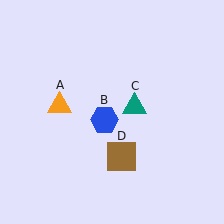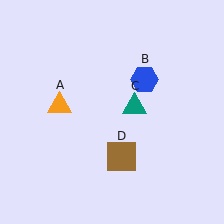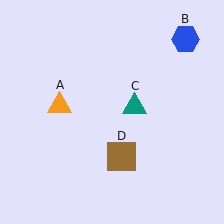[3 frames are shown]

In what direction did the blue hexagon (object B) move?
The blue hexagon (object B) moved up and to the right.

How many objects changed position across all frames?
1 object changed position: blue hexagon (object B).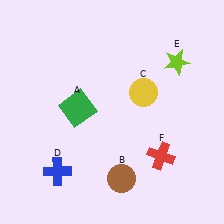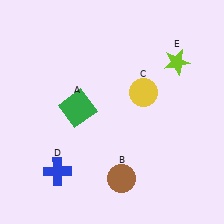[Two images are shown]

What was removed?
The red cross (F) was removed in Image 2.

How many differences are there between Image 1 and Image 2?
There is 1 difference between the two images.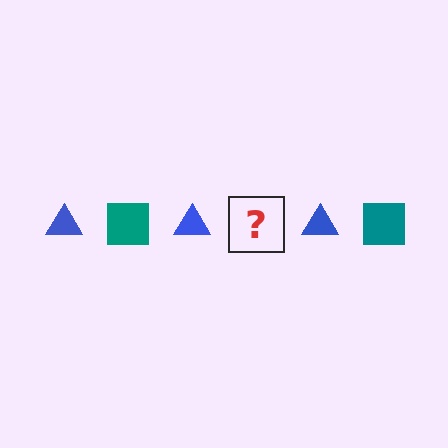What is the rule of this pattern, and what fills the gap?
The rule is that the pattern alternates between blue triangle and teal square. The gap should be filled with a teal square.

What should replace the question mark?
The question mark should be replaced with a teal square.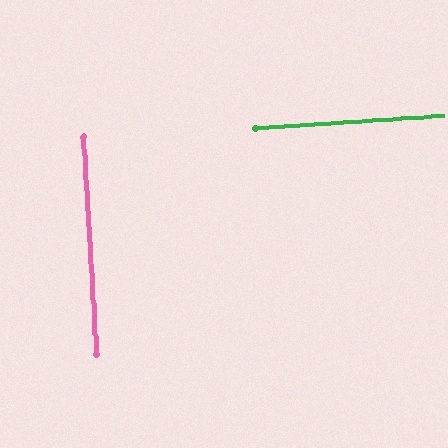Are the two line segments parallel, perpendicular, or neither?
Perpendicular — they meet at approximately 90°.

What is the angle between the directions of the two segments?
Approximately 90 degrees.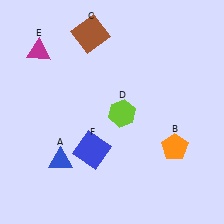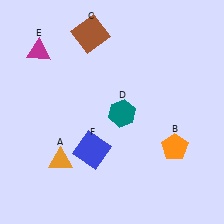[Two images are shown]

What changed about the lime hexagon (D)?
In Image 1, D is lime. In Image 2, it changed to teal.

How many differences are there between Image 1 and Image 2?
There are 2 differences between the two images.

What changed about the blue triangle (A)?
In Image 1, A is blue. In Image 2, it changed to orange.